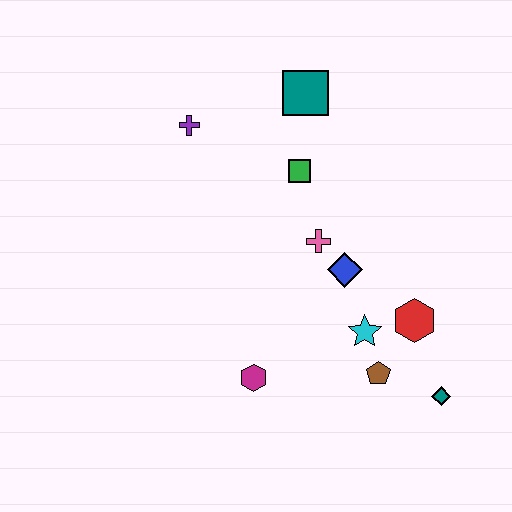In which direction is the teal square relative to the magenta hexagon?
The teal square is above the magenta hexagon.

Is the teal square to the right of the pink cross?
No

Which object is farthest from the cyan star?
The purple cross is farthest from the cyan star.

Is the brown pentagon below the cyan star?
Yes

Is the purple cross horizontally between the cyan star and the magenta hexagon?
No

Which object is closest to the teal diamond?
The brown pentagon is closest to the teal diamond.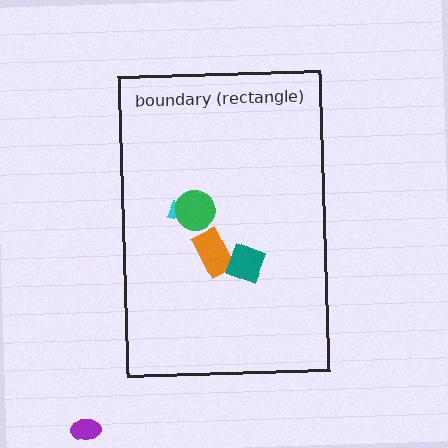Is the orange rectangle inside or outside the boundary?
Inside.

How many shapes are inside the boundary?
4 inside, 1 outside.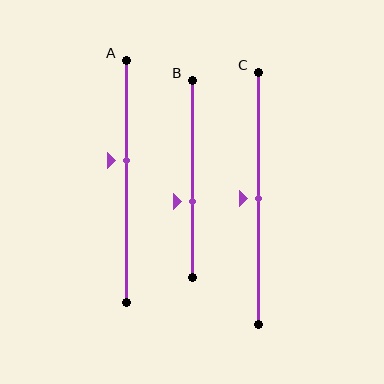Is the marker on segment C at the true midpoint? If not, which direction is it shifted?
Yes, the marker on segment C is at the true midpoint.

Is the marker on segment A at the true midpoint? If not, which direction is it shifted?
No, the marker on segment A is shifted upward by about 9% of the segment length.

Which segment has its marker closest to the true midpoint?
Segment C has its marker closest to the true midpoint.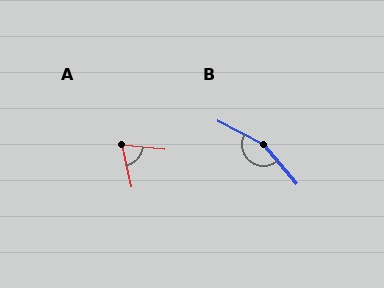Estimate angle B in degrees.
Approximately 158 degrees.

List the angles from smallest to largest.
A (72°), B (158°).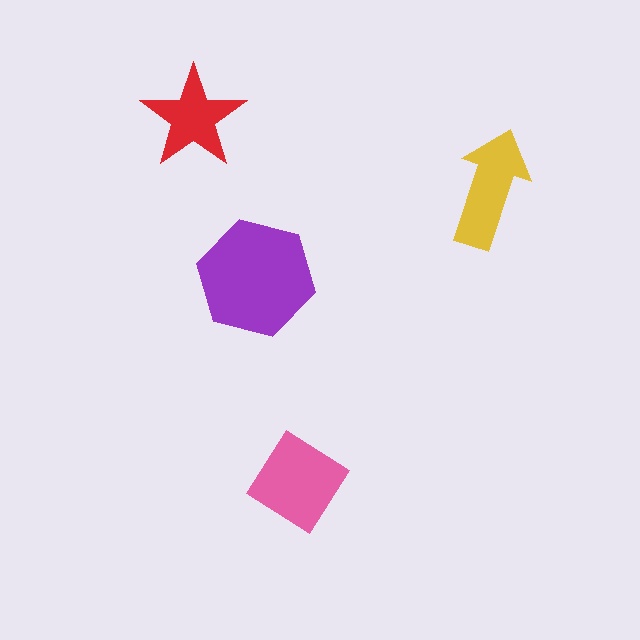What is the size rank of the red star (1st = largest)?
4th.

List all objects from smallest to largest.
The red star, the yellow arrow, the pink diamond, the purple hexagon.